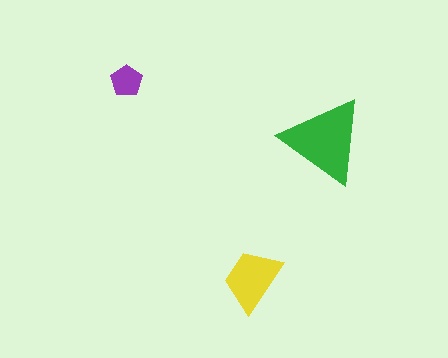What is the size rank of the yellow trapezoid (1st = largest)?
2nd.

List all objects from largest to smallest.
The green triangle, the yellow trapezoid, the purple pentagon.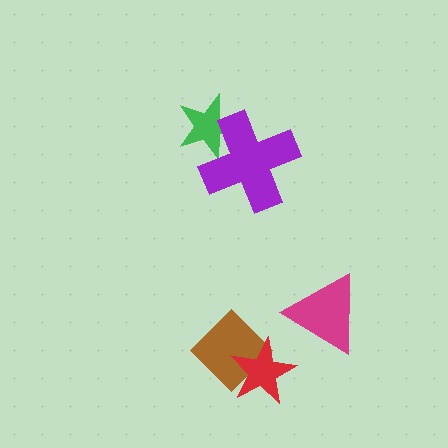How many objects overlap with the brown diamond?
1 object overlaps with the brown diamond.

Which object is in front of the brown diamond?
The red star is in front of the brown diamond.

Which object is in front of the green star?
The purple cross is in front of the green star.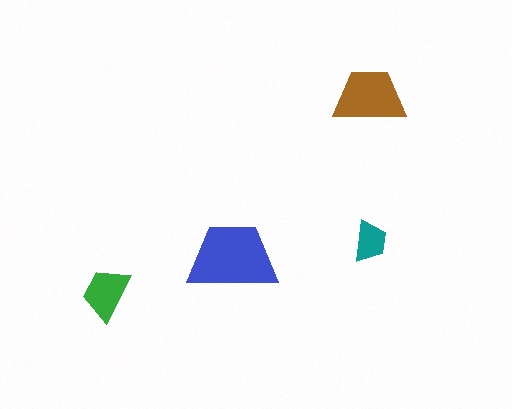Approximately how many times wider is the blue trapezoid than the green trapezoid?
About 1.5 times wider.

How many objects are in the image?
There are 4 objects in the image.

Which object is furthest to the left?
The green trapezoid is leftmost.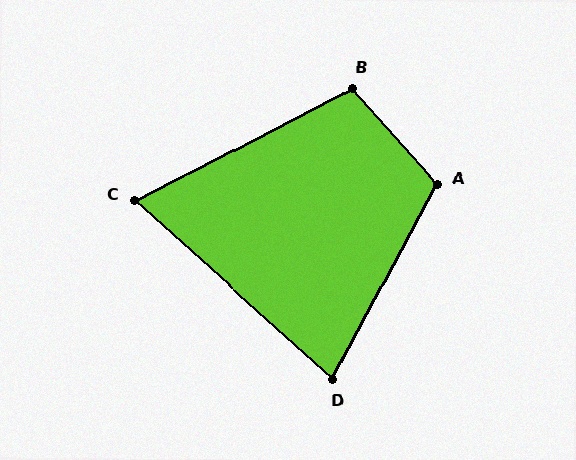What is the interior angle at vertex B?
Approximately 104 degrees (obtuse).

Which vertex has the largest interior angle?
A, at approximately 110 degrees.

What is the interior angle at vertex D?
Approximately 76 degrees (acute).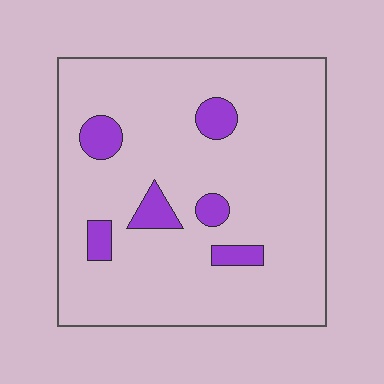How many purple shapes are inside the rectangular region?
6.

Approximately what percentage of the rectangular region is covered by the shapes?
Approximately 10%.